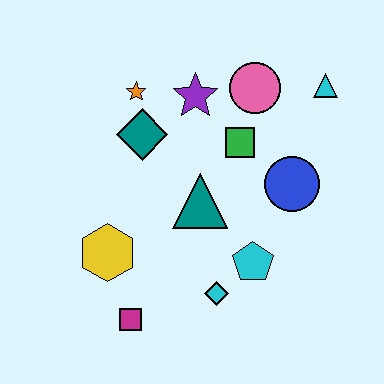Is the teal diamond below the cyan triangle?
Yes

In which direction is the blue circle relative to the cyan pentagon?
The blue circle is above the cyan pentagon.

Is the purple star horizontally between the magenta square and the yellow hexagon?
No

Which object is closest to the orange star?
The teal diamond is closest to the orange star.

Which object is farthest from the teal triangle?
The cyan triangle is farthest from the teal triangle.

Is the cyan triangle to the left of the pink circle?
No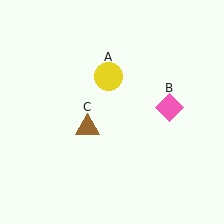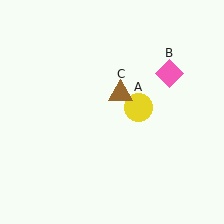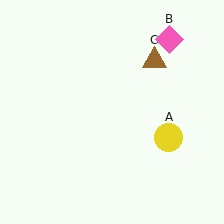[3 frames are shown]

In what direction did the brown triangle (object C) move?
The brown triangle (object C) moved up and to the right.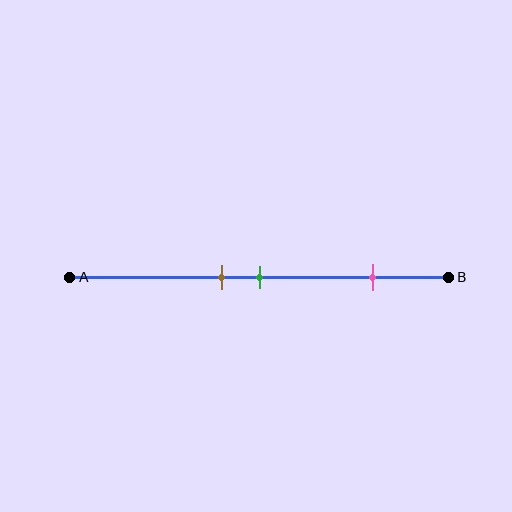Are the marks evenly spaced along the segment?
No, the marks are not evenly spaced.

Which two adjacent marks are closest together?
The brown and green marks are the closest adjacent pair.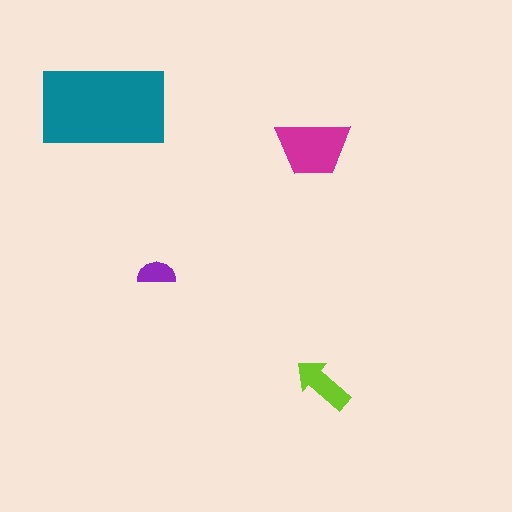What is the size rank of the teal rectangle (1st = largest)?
1st.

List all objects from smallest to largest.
The purple semicircle, the lime arrow, the magenta trapezoid, the teal rectangle.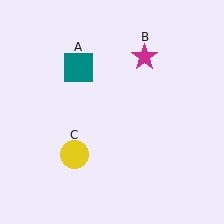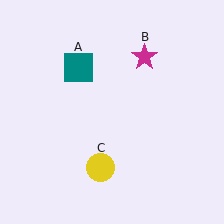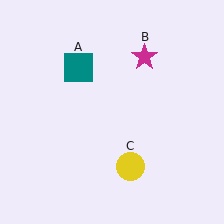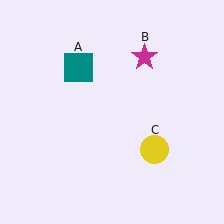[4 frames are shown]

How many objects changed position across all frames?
1 object changed position: yellow circle (object C).